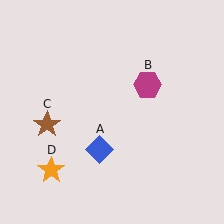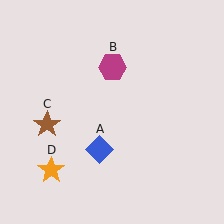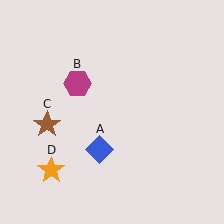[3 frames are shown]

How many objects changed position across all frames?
1 object changed position: magenta hexagon (object B).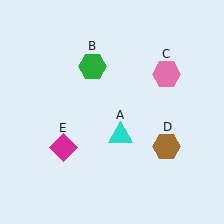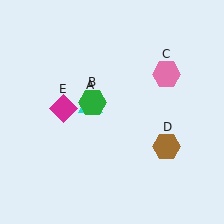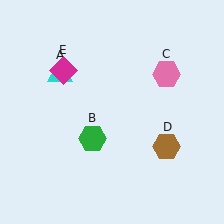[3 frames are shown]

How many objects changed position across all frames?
3 objects changed position: cyan triangle (object A), green hexagon (object B), magenta diamond (object E).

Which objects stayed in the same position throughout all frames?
Pink hexagon (object C) and brown hexagon (object D) remained stationary.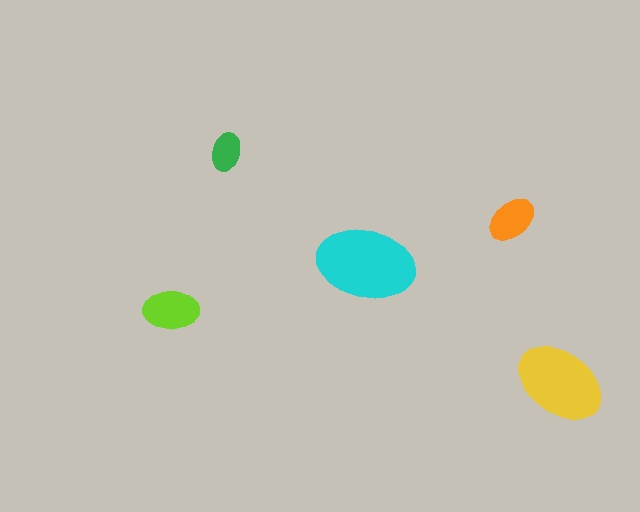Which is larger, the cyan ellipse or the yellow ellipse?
The cyan one.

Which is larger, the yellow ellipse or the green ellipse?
The yellow one.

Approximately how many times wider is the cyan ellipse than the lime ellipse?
About 2 times wider.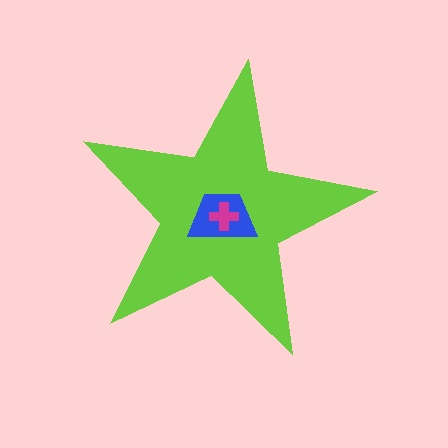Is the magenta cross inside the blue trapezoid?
Yes.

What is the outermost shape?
The lime star.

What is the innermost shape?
The magenta cross.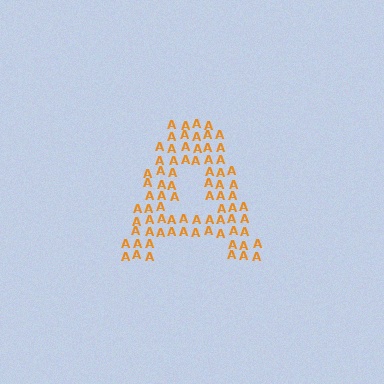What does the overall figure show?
The overall figure shows the letter A.